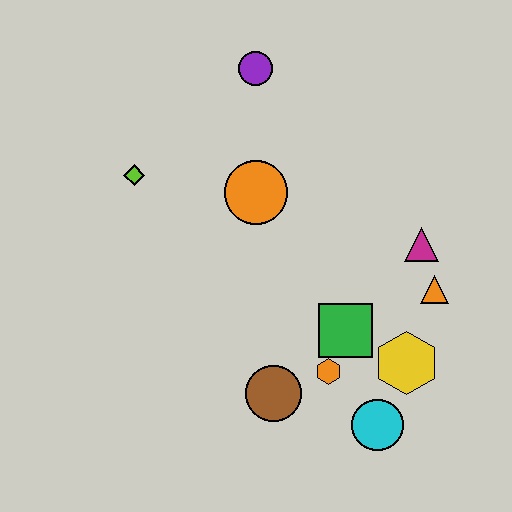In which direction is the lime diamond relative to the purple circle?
The lime diamond is to the left of the purple circle.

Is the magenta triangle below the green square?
No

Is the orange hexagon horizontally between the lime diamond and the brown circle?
No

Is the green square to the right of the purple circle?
Yes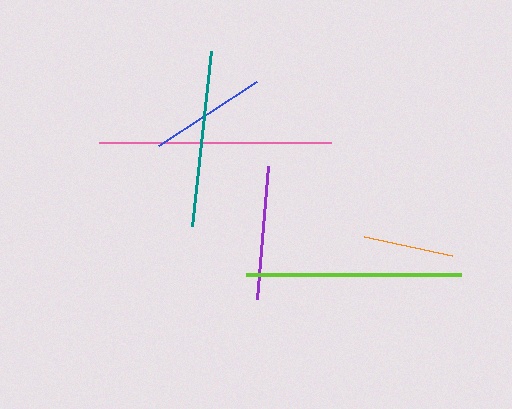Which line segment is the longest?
The pink line is the longest at approximately 233 pixels.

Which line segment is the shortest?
The orange line is the shortest at approximately 90 pixels.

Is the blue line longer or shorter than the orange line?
The blue line is longer than the orange line.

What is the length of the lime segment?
The lime segment is approximately 215 pixels long.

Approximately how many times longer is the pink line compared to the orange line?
The pink line is approximately 2.6 times the length of the orange line.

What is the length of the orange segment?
The orange segment is approximately 90 pixels long.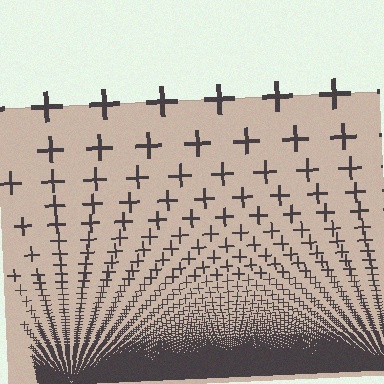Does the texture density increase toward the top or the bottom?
Density increases toward the bottom.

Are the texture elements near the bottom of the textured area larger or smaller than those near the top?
Smaller. The gradient is inverted — elements near the bottom are smaller and denser.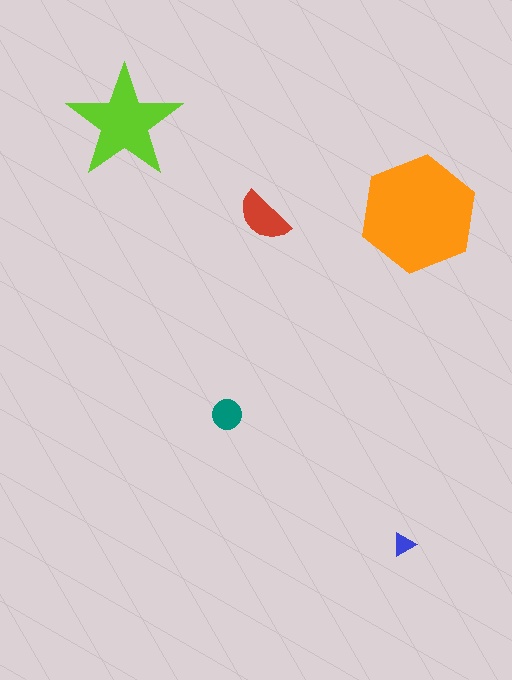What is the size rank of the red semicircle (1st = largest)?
3rd.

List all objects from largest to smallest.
The orange hexagon, the lime star, the red semicircle, the teal circle, the blue triangle.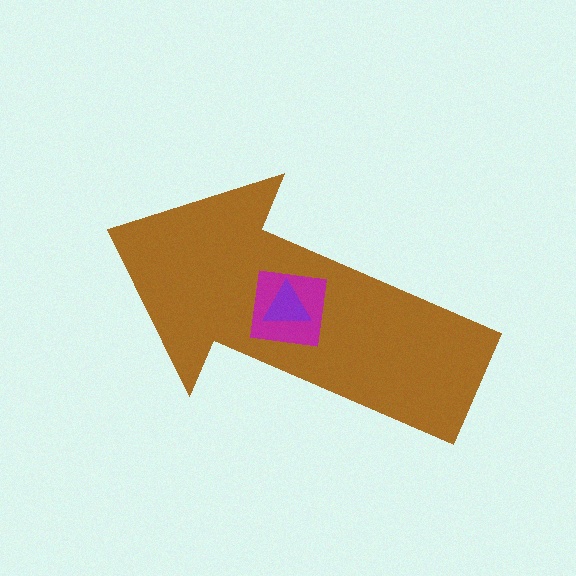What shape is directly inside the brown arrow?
The magenta square.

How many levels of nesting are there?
3.